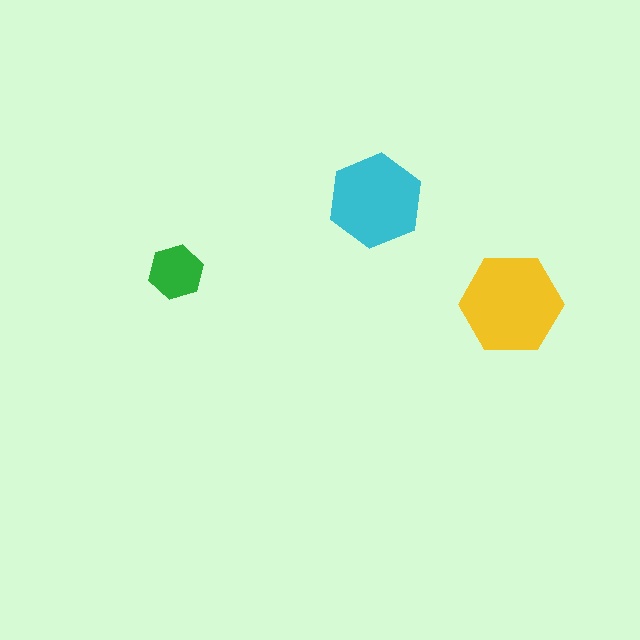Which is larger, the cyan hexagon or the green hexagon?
The cyan one.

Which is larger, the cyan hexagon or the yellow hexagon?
The yellow one.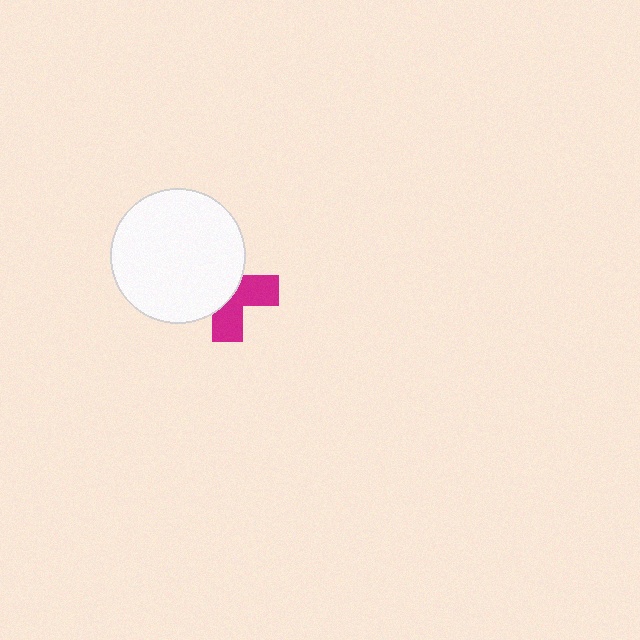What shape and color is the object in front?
The object in front is a white circle.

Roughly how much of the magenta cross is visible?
A small part of it is visible (roughly 44%).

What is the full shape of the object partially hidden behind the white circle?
The partially hidden object is a magenta cross.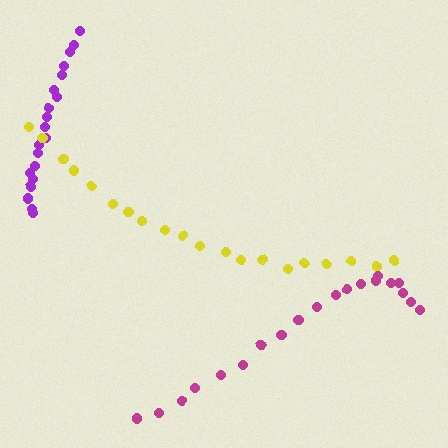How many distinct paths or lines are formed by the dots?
There are 3 distinct paths.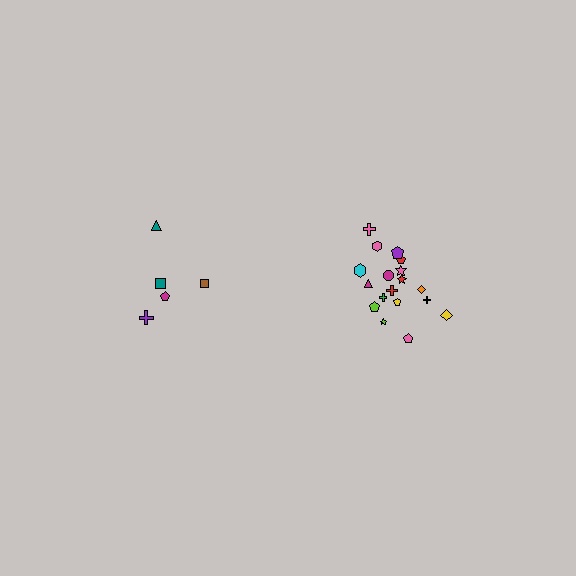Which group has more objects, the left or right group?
The right group.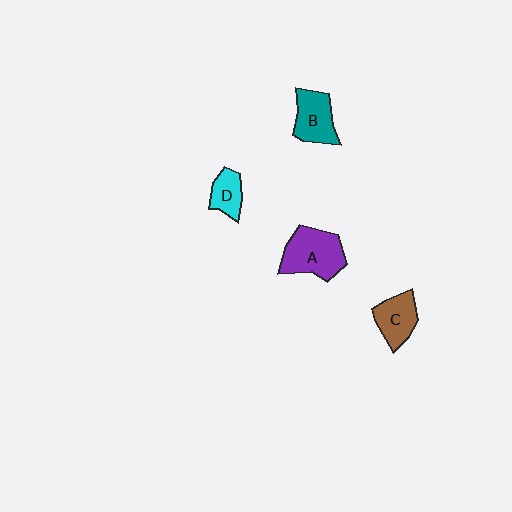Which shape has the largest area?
Shape A (purple).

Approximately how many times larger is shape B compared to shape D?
Approximately 1.5 times.